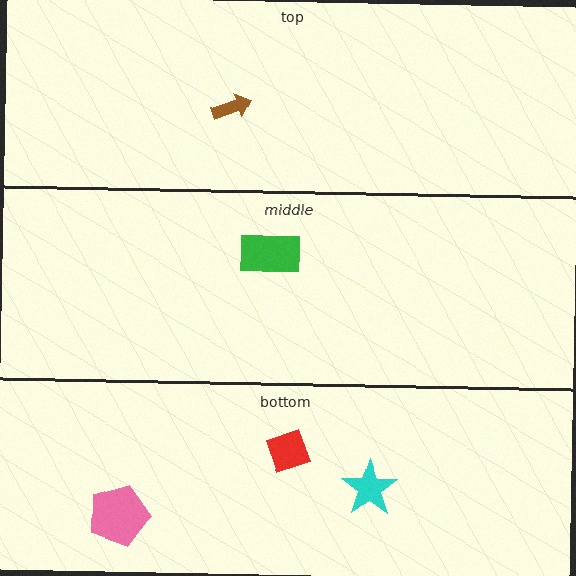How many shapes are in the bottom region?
3.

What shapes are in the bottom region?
The pink pentagon, the cyan star, the red diamond.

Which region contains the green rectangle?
The middle region.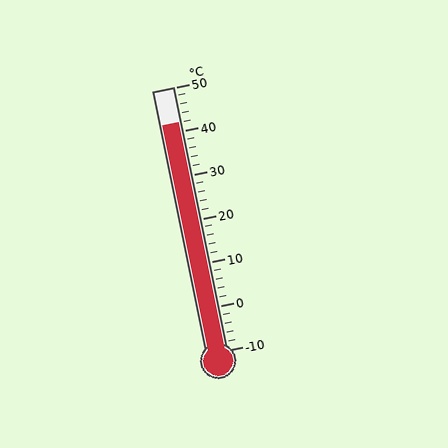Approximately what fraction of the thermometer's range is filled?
The thermometer is filled to approximately 85% of its range.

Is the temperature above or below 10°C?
The temperature is above 10°C.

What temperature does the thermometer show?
The thermometer shows approximately 42°C.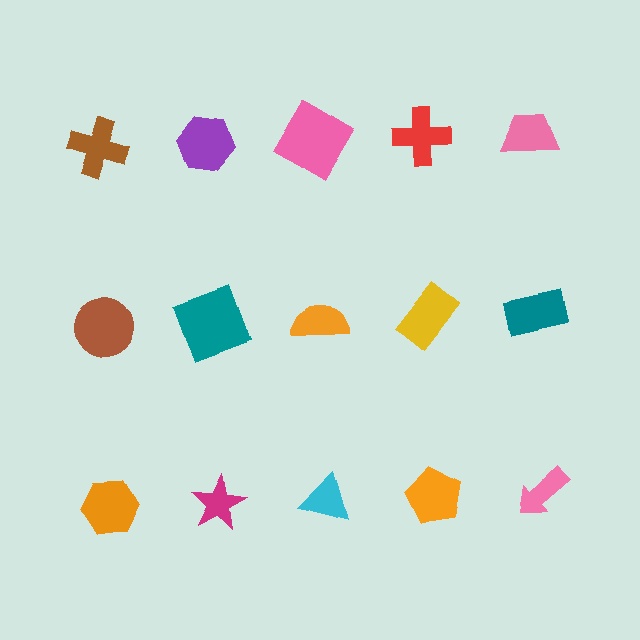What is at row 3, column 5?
A pink arrow.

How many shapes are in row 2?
5 shapes.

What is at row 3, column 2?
A magenta star.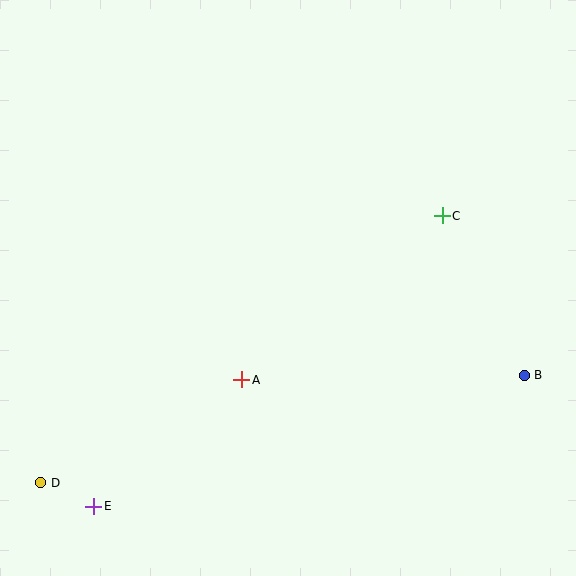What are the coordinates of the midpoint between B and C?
The midpoint between B and C is at (483, 295).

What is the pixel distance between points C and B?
The distance between C and B is 179 pixels.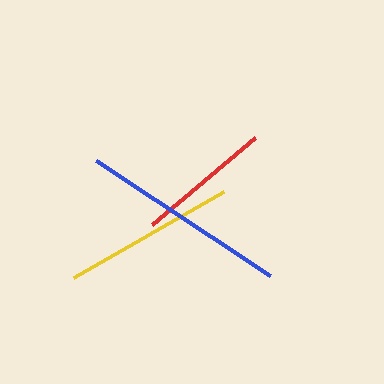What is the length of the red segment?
The red segment is approximately 134 pixels long.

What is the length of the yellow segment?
The yellow segment is approximately 174 pixels long.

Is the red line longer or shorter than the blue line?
The blue line is longer than the red line.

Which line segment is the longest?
The blue line is the longest at approximately 209 pixels.